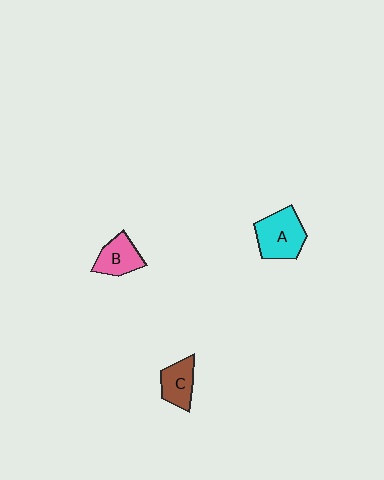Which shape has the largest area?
Shape A (cyan).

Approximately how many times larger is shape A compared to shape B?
Approximately 1.4 times.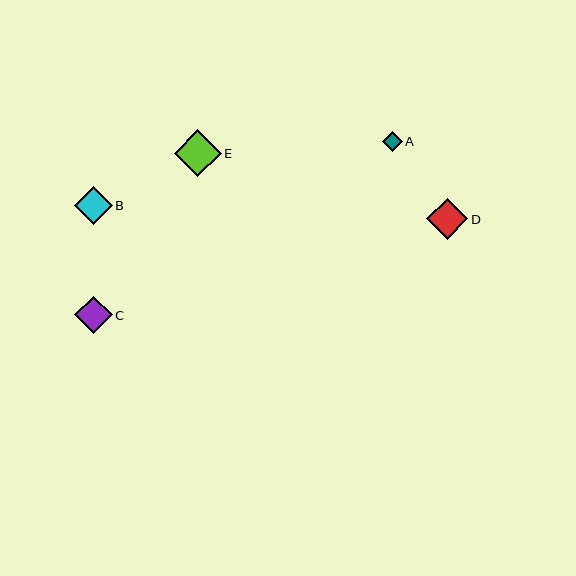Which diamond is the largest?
Diamond E is the largest with a size of approximately 47 pixels.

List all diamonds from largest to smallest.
From largest to smallest: E, D, B, C, A.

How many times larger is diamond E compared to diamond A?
Diamond E is approximately 2.4 times the size of diamond A.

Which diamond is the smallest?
Diamond A is the smallest with a size of approximately 20 pixels.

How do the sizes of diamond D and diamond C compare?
Diamond D and diamond C are approximately the same size.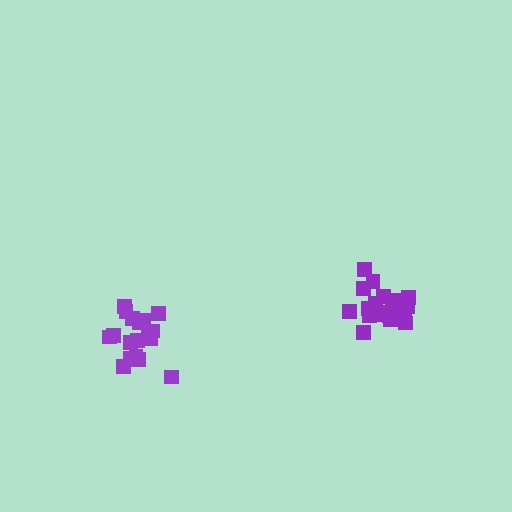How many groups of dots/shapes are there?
There are 2 groups.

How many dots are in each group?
Group 1: 18 dots, Group 2: 19 dots (37 total).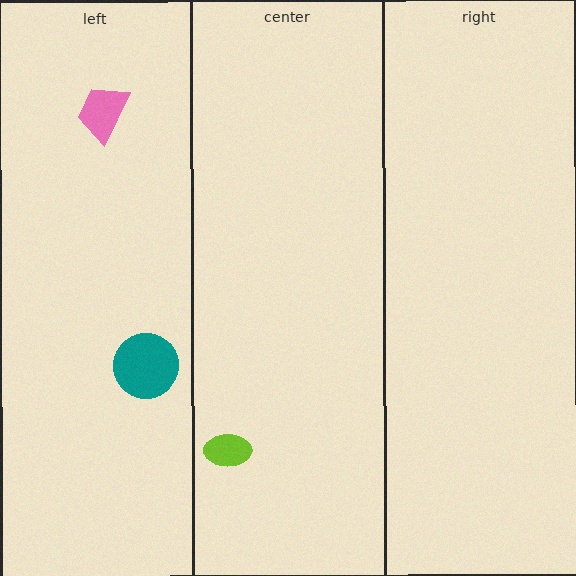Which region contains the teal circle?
The left region.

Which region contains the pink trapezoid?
The left region.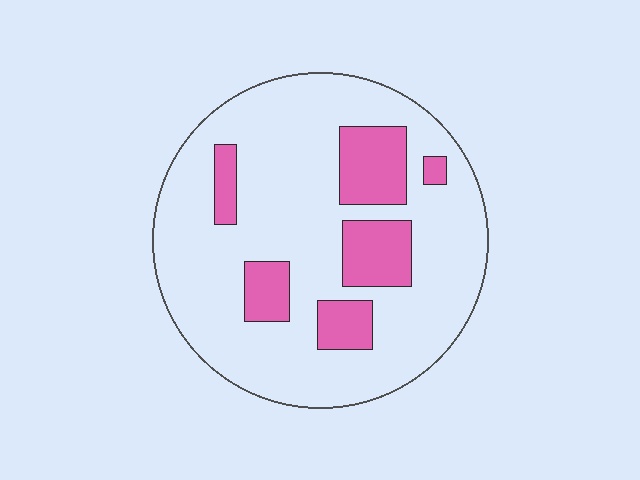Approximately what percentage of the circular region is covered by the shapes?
Approximately 20%.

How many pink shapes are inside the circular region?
6.